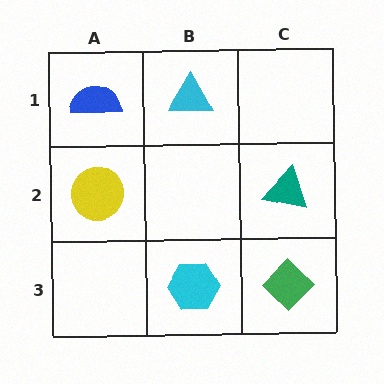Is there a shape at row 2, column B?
No, that cell is empty.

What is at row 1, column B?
A cyan triangle.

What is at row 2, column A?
A yellow circle.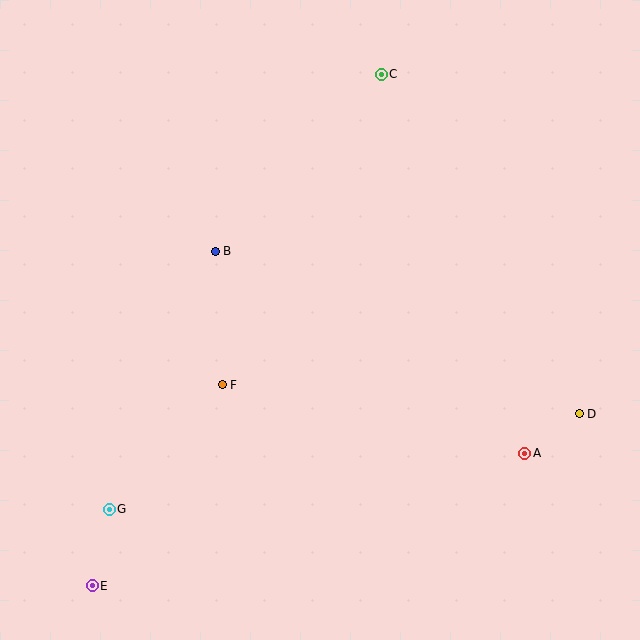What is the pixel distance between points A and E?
The distance between A and E is 453 pixels.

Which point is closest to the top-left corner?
Point B is closest to the top-left corner.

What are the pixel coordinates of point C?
Point C is at (381, 75).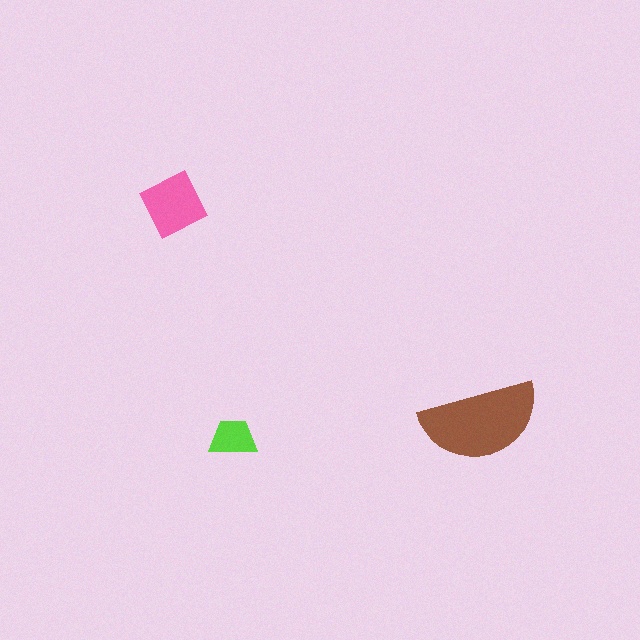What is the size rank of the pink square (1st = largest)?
2nd.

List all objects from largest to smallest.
The brown semicircle, the pink square, the lime trapezoid.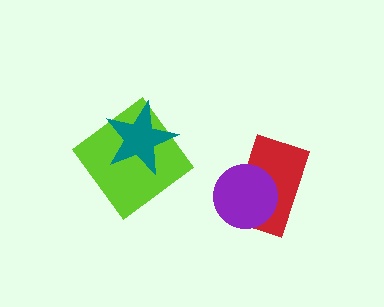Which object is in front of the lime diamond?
The teal star is in front of the lime diamond.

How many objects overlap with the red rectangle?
1 object overlaps with the red rectangle.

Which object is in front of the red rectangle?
The purple circle is in front of the red rectangle.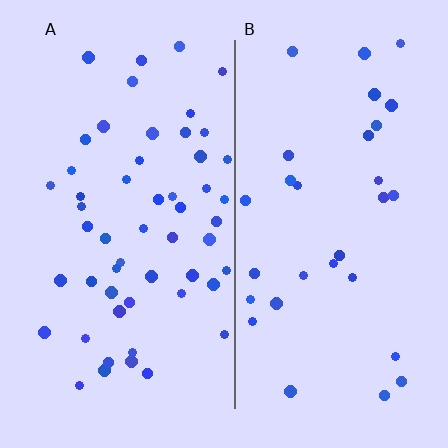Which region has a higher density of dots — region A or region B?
A (the left).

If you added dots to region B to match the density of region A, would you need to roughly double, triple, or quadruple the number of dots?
Approximately double.